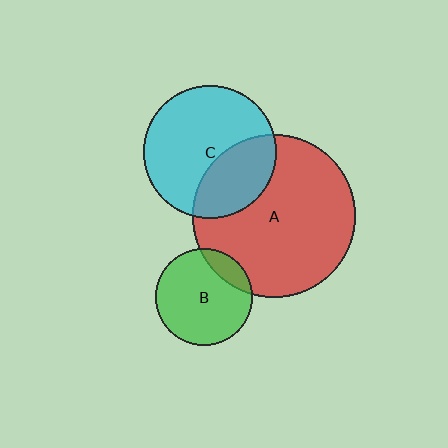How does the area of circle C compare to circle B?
Approximately 1.9 times.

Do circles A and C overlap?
Yes.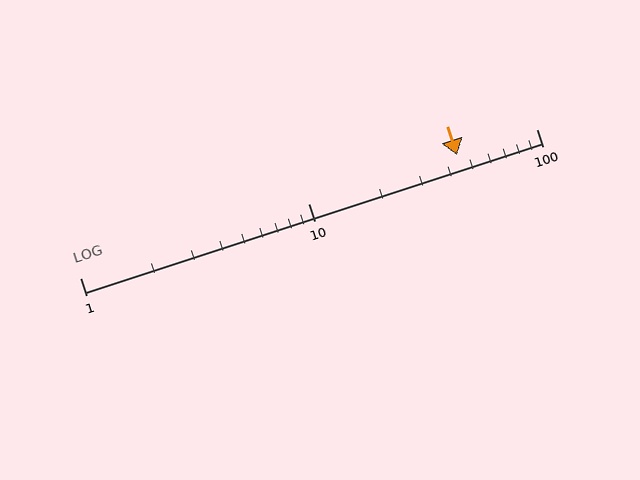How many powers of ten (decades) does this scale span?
The scale spans 2 decades, from 1 to 100.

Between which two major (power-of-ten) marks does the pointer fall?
The pointer is between 10 and 100.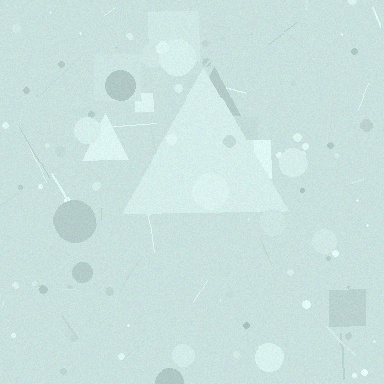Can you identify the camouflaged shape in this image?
The camouflaged shape is a triangle.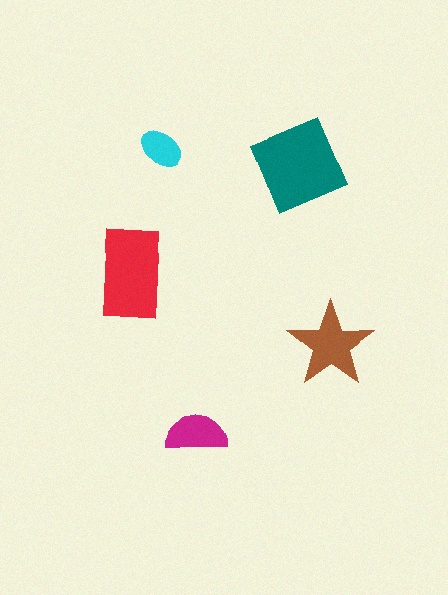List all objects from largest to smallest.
The teal diamond, the red rectangle, the brown star, the magenta semicircle, the cyan ellipse.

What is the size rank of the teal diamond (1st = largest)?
1st.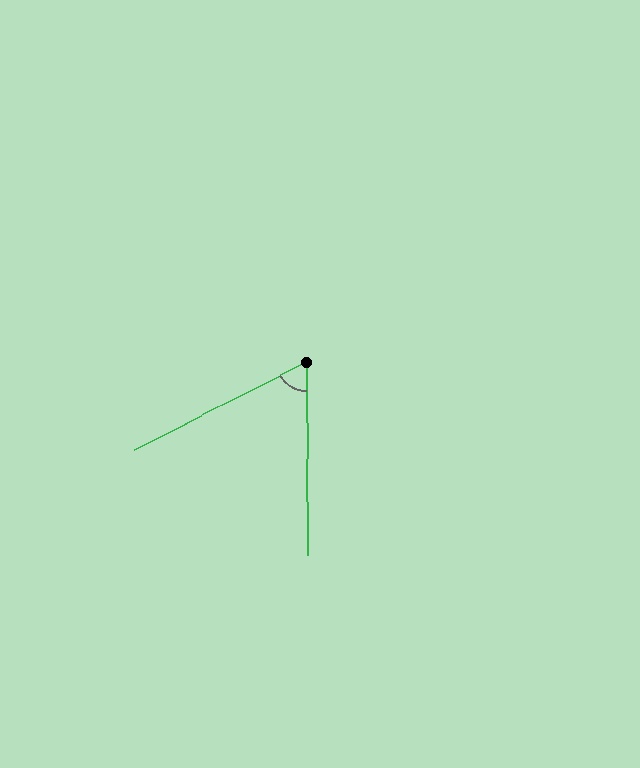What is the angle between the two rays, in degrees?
Approximately 63 degrees.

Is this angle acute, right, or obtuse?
It is acute.